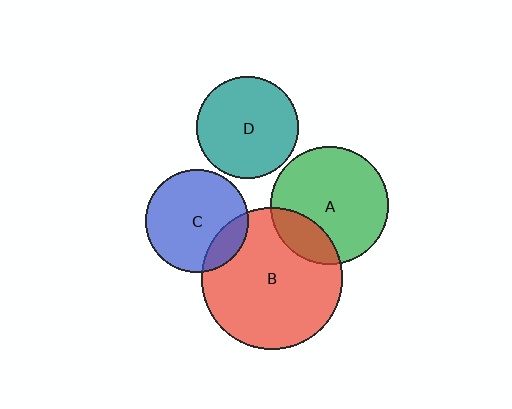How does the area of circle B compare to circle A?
Approximately 1.4 times.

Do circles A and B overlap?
Yes.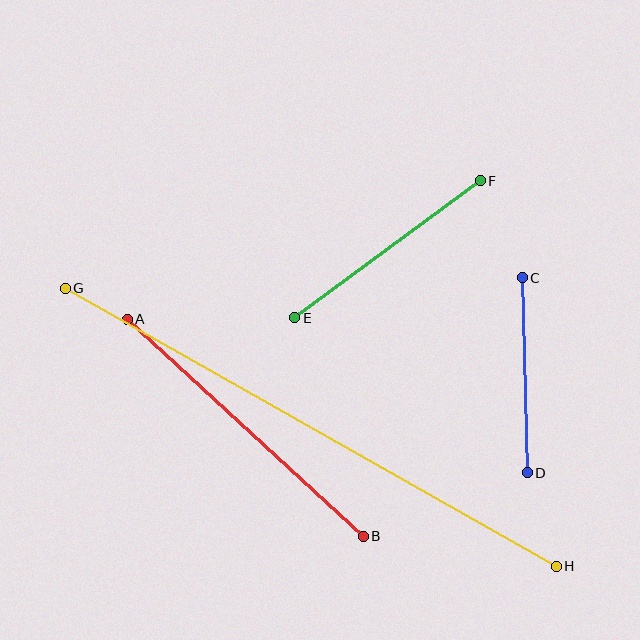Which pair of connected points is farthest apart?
Points G and H are farthest apart.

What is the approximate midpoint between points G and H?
The midpoint is at approximately (311, 427) pixels.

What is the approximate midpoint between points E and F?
The midpoint is at approximately (388, 249) pixels.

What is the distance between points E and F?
The distance is approximately 231 pixels.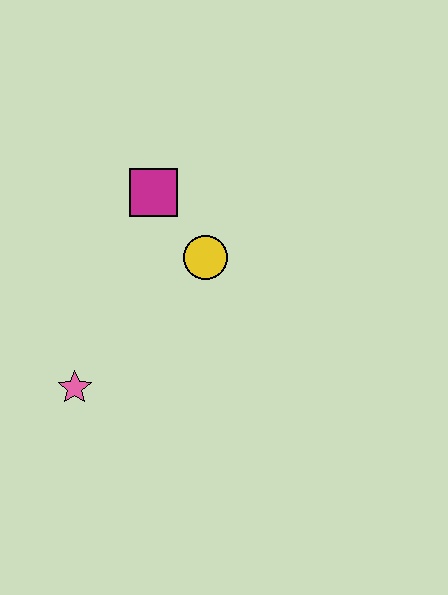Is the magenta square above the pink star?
Yes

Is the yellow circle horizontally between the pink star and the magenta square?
No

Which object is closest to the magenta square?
The yellow circle is closest to the magenta square.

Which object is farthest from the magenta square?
The pink star is farthest from the magenta square.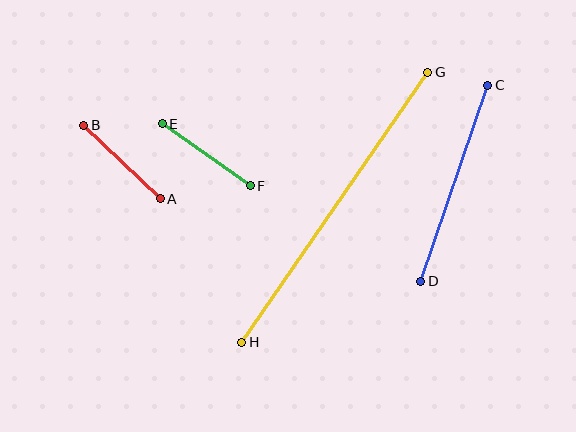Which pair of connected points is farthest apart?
Points G and H are farthest apart.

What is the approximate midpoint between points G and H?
The midpoint is at approximately (335, 207) pixels.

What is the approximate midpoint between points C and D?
The midpoint is at approximately (454, 183) pixels.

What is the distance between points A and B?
The distance is approximately 106 pixels.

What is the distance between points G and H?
The distance is approximately 328 pixels.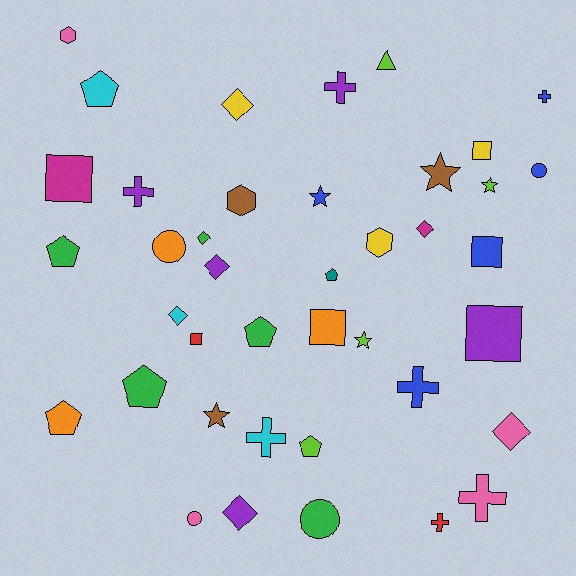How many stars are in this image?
There are 5 stars.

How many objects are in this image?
There are 40 objects.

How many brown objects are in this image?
There are 3 brown objects.